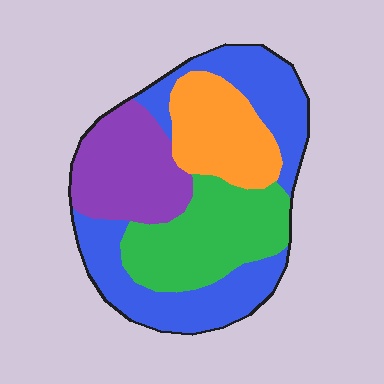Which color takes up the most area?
Blue, at roughly 35%.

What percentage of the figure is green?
Green takes up between a sixth and a third of the figure.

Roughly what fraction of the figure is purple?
Purple takes up between a sixth and a third of the figure.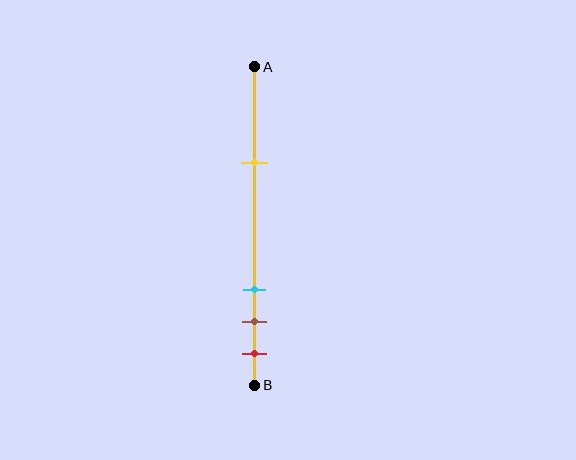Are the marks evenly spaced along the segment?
No, the marks are not evenly spaced.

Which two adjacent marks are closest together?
The brown and red marks are the closest adjacent pair.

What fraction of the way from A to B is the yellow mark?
The yellow mark is approximately 30% (0.3) of the way from A to B.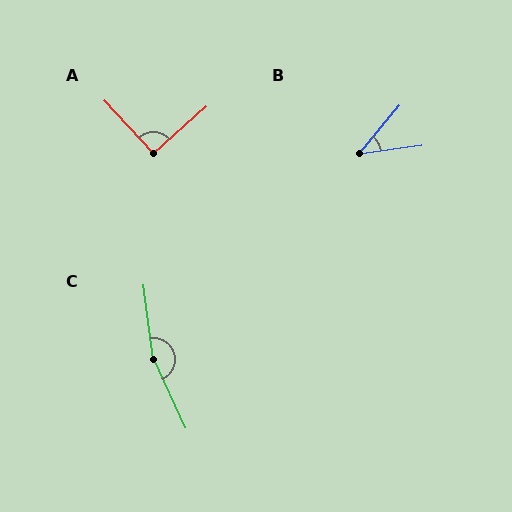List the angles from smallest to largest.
B (42°), A (91°), C (162°).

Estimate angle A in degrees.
Approximately 91 degrees.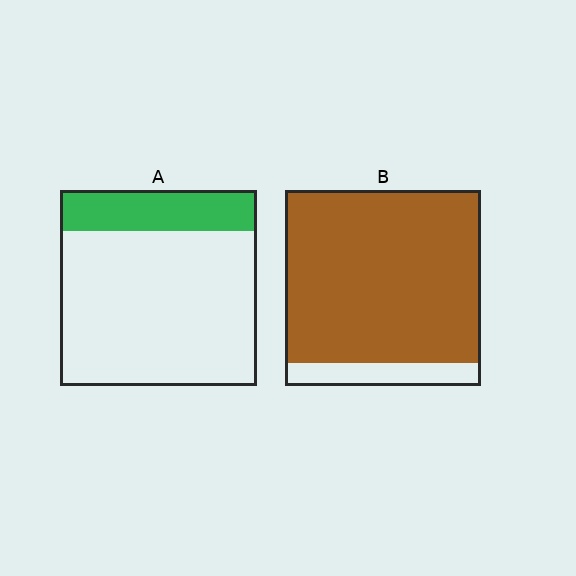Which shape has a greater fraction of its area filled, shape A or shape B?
Shape B.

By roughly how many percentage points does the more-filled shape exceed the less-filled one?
By roughly 65 percentage points (B over A).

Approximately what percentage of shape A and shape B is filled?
A is approximately 20% and B is approximately 90%.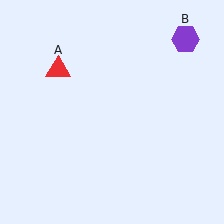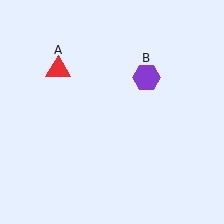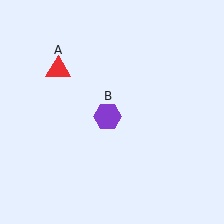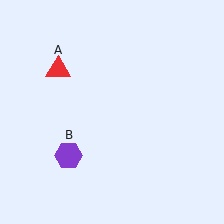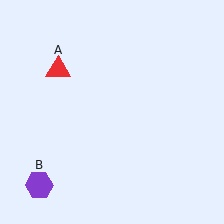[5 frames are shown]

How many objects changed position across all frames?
1 object changed position: purple hexagon (object B).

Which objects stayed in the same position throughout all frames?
Red triangle (object A) remained stationary.